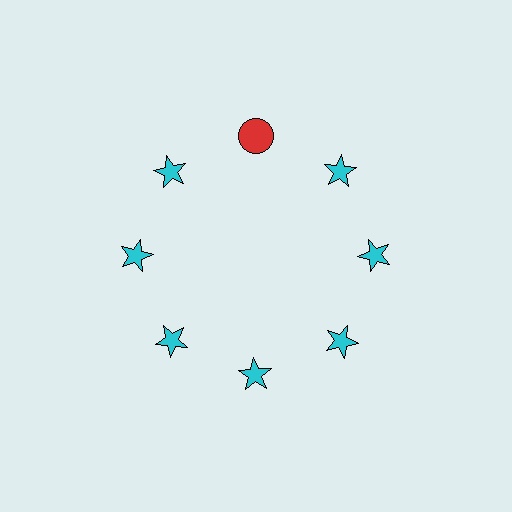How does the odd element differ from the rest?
It differs in both color (red instead of cyan) and shape (circle instead of star).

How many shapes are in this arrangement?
There are 8 shapes arranged in a ring pattern.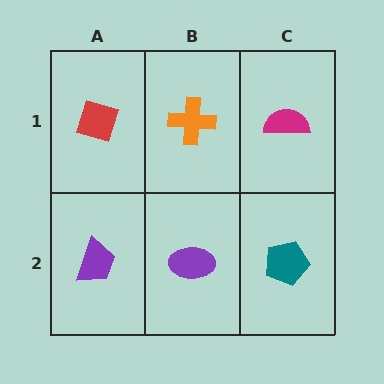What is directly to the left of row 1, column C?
An orange cross.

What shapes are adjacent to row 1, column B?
A purple ellipse (row 2, column B), a red diamond (row 1, column A), a magenta semicircle (row 1, column C).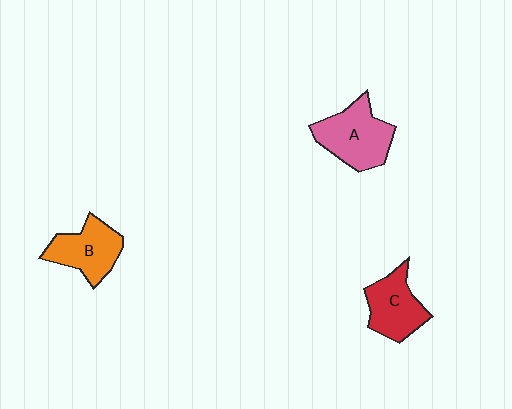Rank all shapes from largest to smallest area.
From largest to smallest: A (pink), B (orange), C (red).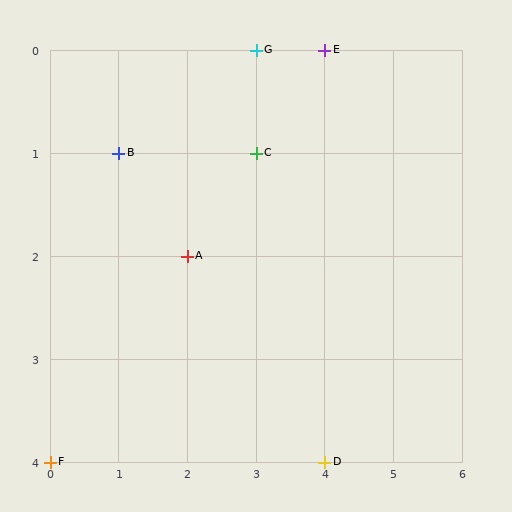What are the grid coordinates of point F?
Point F is at grid coordinates (0, 4).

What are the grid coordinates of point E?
Point E is at grid coordinates (4, 0).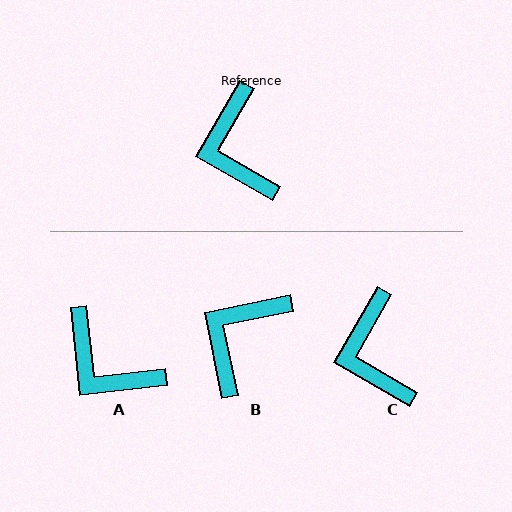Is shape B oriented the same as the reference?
No, it is off by about 49 degrees.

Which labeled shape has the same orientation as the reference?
C.